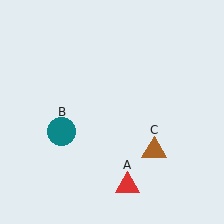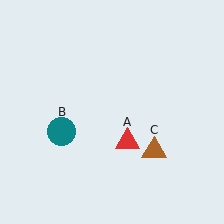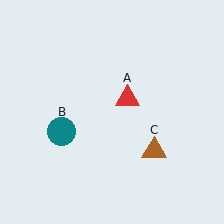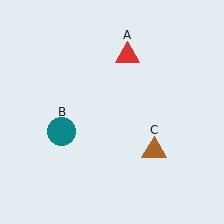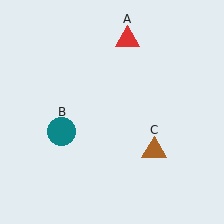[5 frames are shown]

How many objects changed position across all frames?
1 object changed position: red triangle (object A).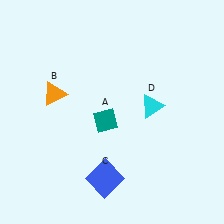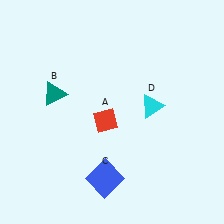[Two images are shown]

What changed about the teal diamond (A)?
In Image 1, A is teal. In Image 2, it changed to red.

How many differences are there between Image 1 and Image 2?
There are 2 differences between the two images.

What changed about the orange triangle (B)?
In Image 1, B is orange. In Image 2, it changed to teal.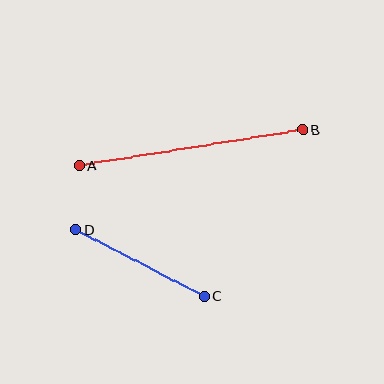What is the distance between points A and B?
The distance is approximately 226 pixels.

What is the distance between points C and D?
The distance is approximately 145 pixels.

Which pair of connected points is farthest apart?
Points A and B are farthest apart.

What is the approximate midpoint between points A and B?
The midpoint is at approximately (191, 148) pixels.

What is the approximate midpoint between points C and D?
The midpoint is at approximately (140, 263) pixels.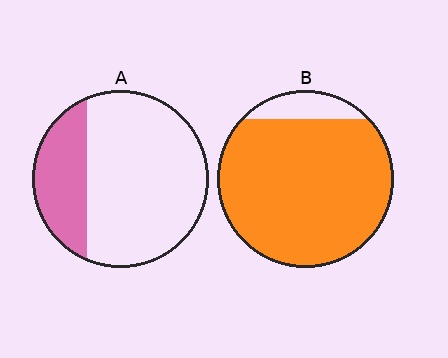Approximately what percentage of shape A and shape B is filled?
A is approximately 25% and B is approximately 90%.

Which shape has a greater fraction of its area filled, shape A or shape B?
Shape B.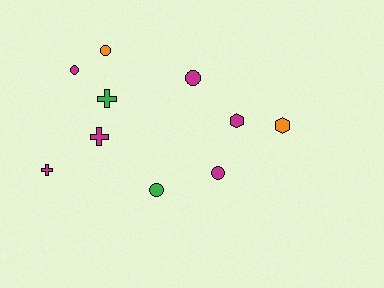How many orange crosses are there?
There are no orange crosses.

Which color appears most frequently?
Magenta, with 6 objects.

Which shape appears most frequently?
Circle, with 5 objects.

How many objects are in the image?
There are 10 objects.